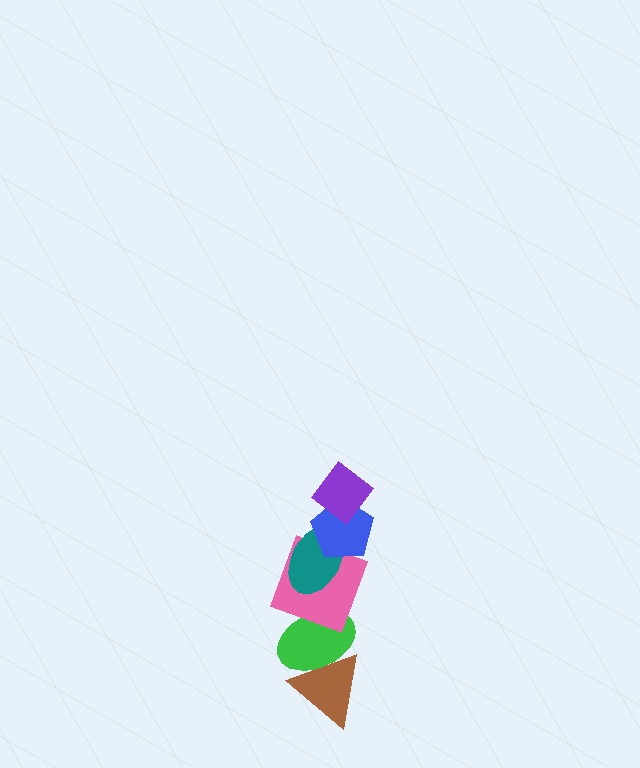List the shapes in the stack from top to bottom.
From top to bottom: the purple diamond, the blue pentagon, the teal ellipse, the pink square, the green ellipse, the brown triangle.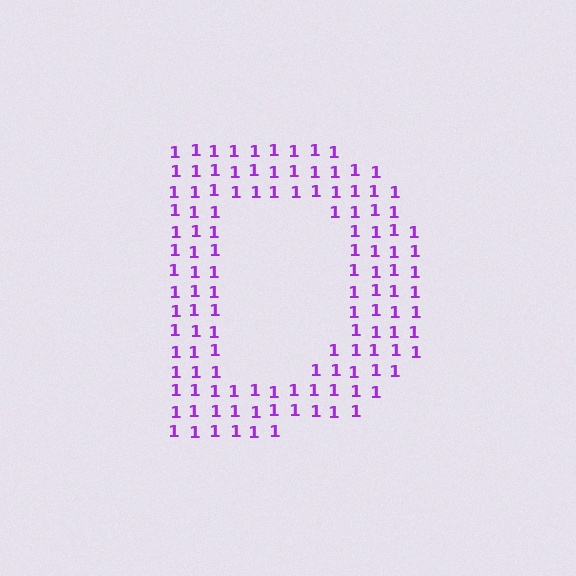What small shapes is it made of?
It is made of small digit 1's.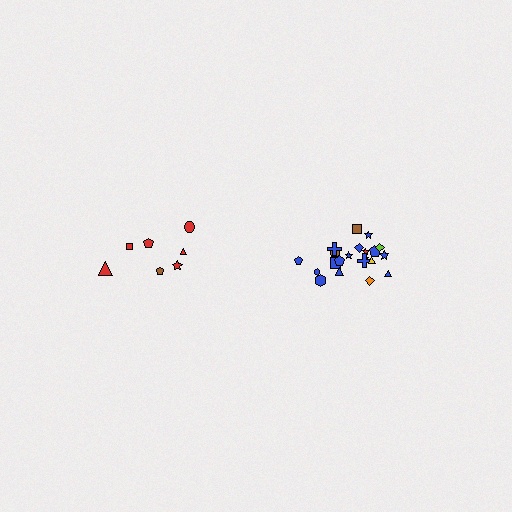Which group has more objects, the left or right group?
The right group.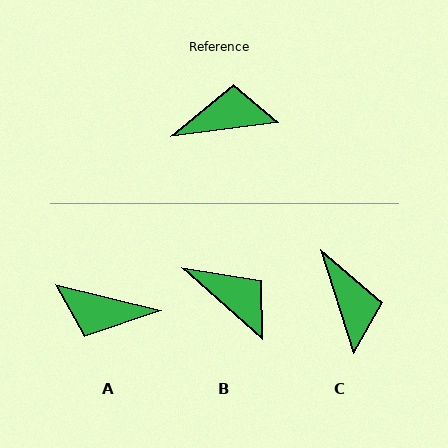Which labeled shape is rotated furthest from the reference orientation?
A, about 159 degrees away.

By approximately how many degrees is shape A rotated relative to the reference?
Approximately 159 degrees counter-clockwise.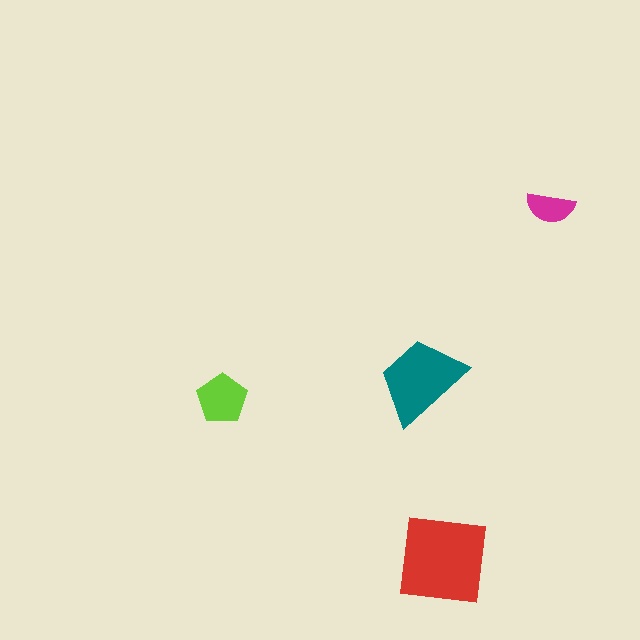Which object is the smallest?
The magenta semicircle.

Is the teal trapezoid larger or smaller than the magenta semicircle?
Larger.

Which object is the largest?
The red square.